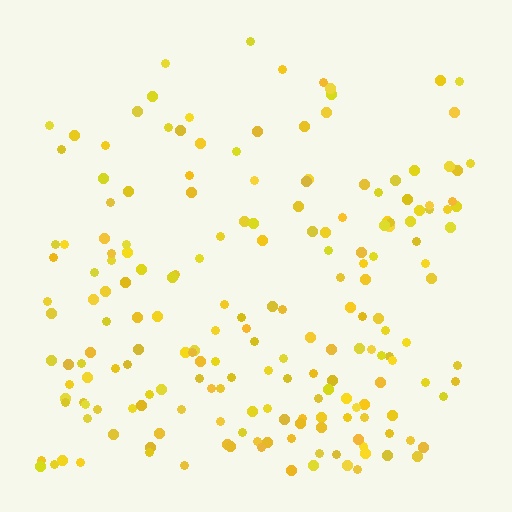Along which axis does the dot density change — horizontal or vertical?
Vertical.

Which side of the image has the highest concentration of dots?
The bottom.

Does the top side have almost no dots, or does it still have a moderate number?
Still a moderate number, just noticeably fewer than the bottom.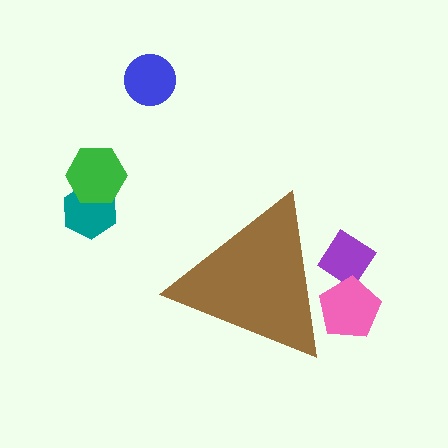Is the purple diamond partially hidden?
Yes, the purple diamond is partially hidden behind the brown triangle.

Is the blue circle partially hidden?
No, the blue circle is fully visible.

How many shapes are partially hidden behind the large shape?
2 shapes are partially hidden.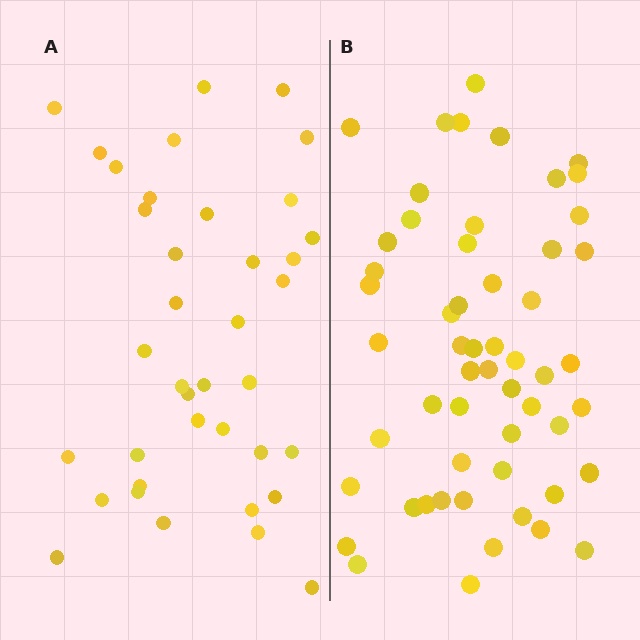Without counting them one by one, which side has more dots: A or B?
Region B (the right region) has more dots.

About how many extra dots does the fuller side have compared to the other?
Region B has approximately 15 more dots than region A.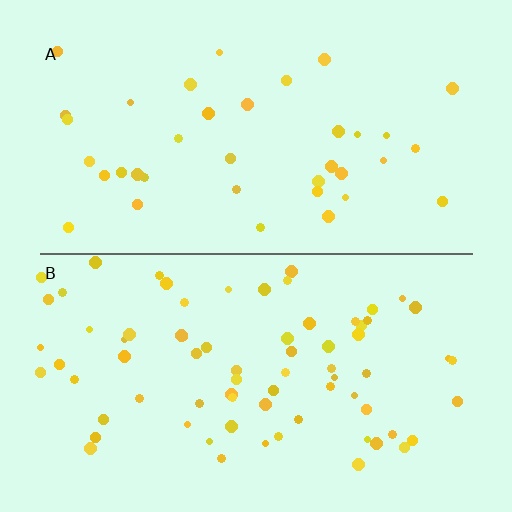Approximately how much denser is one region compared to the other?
Approximately 2.0× — region B over region A.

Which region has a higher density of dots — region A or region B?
B (the bottom).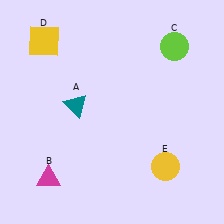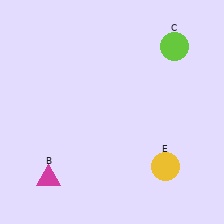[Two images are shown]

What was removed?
The teal triangle (A), the yellow square (D) were removed in Image 2.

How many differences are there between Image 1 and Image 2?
There are 2 differences between the two images.